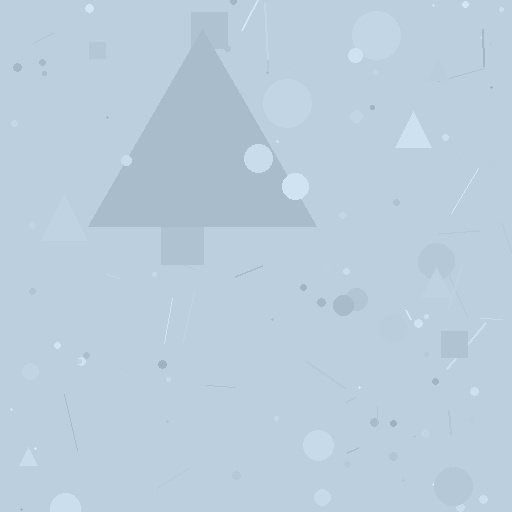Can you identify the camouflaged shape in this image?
The camouflaged shape is a triangle.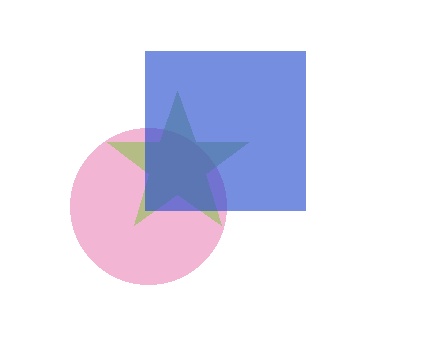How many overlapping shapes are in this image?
There are 3 overlapping shapes in the image.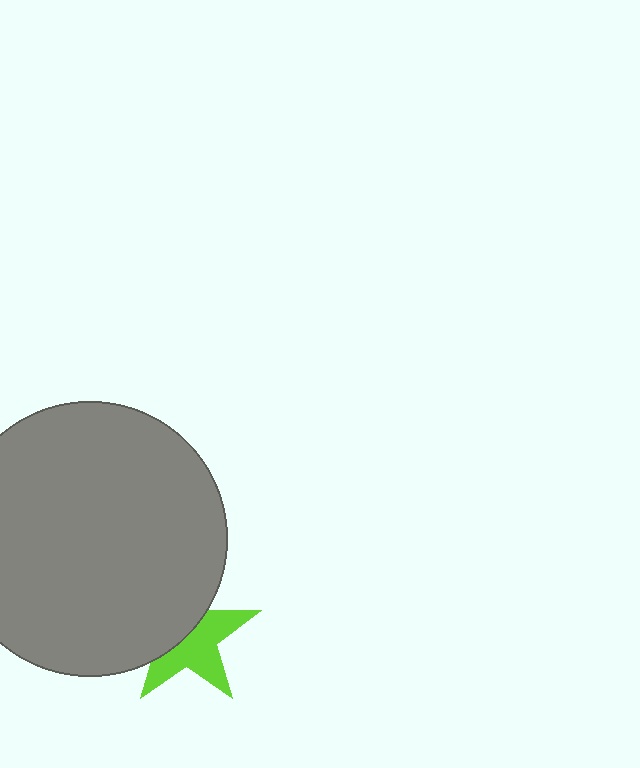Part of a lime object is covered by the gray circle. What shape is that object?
It is a star.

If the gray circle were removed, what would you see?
You would see the complete lime star.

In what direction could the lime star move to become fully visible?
The lime star could move toward the lower-right. That would shift it out from behind the gray circle entirely.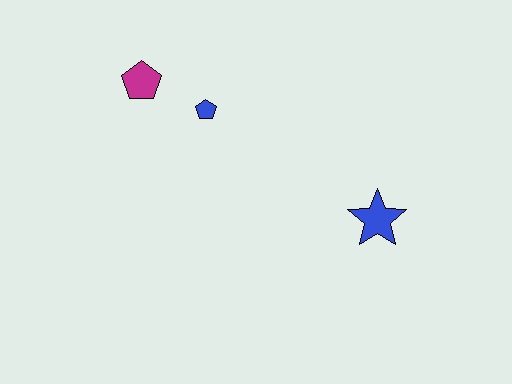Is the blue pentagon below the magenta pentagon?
Yes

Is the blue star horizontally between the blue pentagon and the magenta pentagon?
No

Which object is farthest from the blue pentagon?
The blue star is farthest from the blue pentagon.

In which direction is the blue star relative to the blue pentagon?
The blue star is to the right of the blue pentagon.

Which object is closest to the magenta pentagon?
The blue pentagon is closest to the magenta pentagon.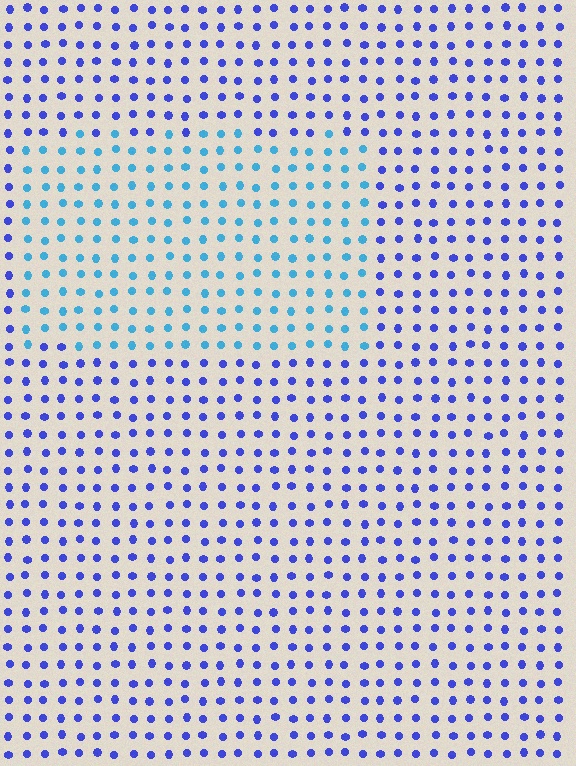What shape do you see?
I see a rectangle.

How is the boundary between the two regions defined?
The boundary is defined purely by a slight shift in hue (about 41 degrees). Spacing, size, and orientation are identical on both sides.